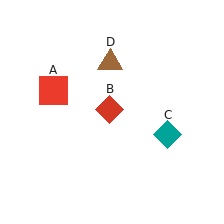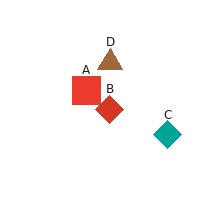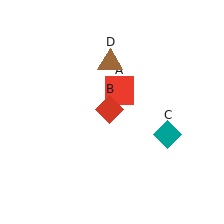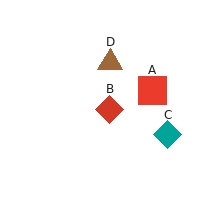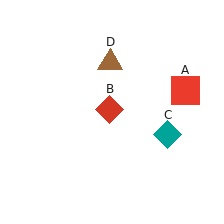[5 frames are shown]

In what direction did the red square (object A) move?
The red square (object A) moved right.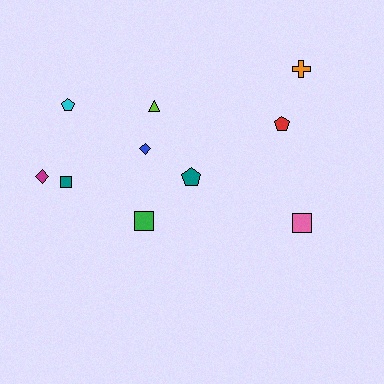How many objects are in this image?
There are 10 objects.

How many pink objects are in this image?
There is 1 pink object.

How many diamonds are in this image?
There are 2 diamonds.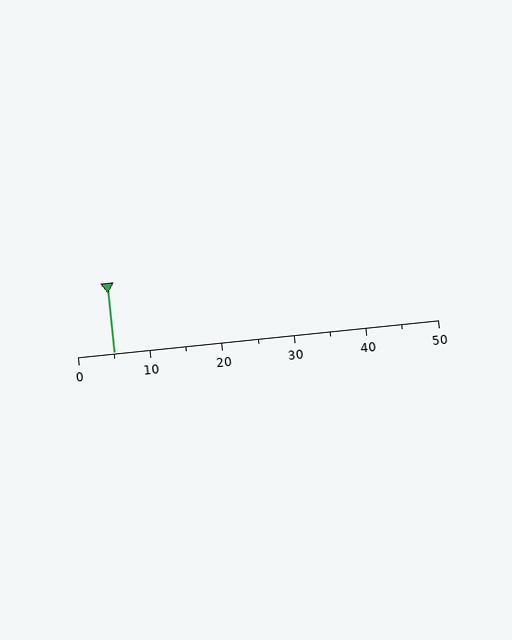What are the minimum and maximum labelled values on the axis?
The axis runs from 0 to 50.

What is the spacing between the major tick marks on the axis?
The major ticks are spaced 10 apart.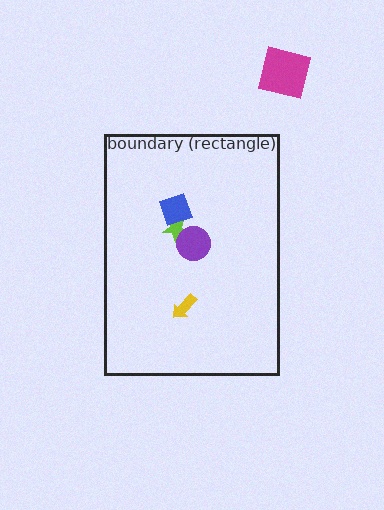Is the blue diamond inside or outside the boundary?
Inside.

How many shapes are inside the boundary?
4 inside, 1 outside.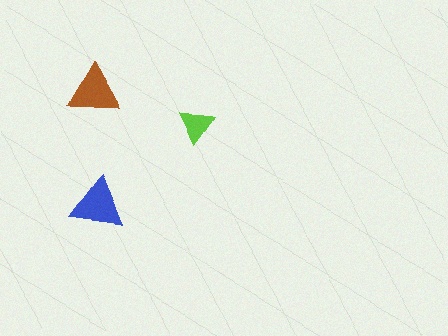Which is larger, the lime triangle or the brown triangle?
The brown one.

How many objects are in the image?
There are 3 objects in the image.